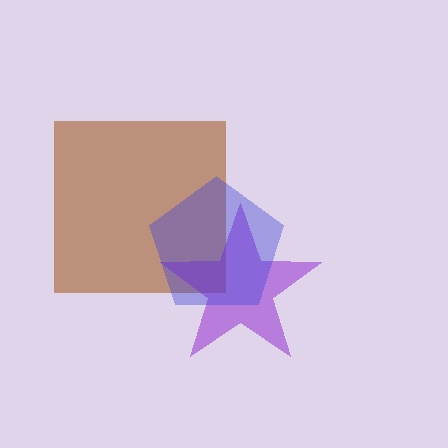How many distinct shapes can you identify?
There are 3 distinct shapes: a brown square, a purple star, a blue pentagon.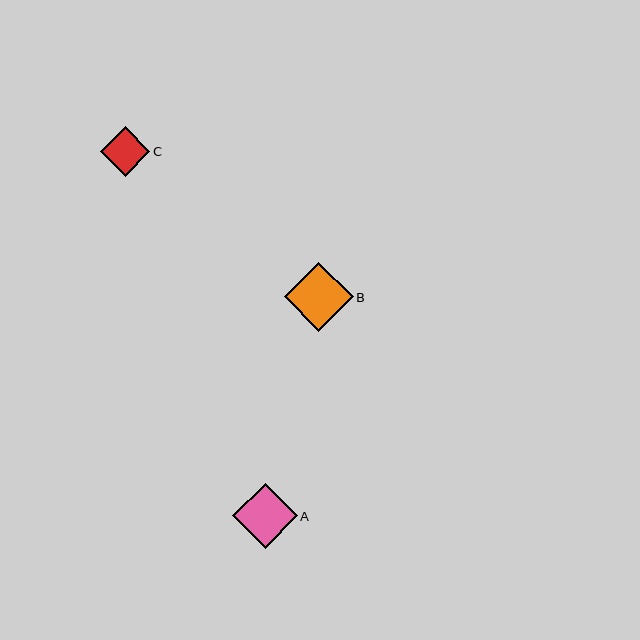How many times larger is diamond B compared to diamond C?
Diamond B is approximately 1.4 times the size of diamond C.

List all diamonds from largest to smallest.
From largest to smallest: B, A, C.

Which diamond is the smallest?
Diamond C is the smallest with a size of approximately 49 pixels.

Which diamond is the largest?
Diamond B is the largest with a size of approximately 69 pixels.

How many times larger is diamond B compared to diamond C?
Diamond B is approximately 1.4 times the size of diamond C.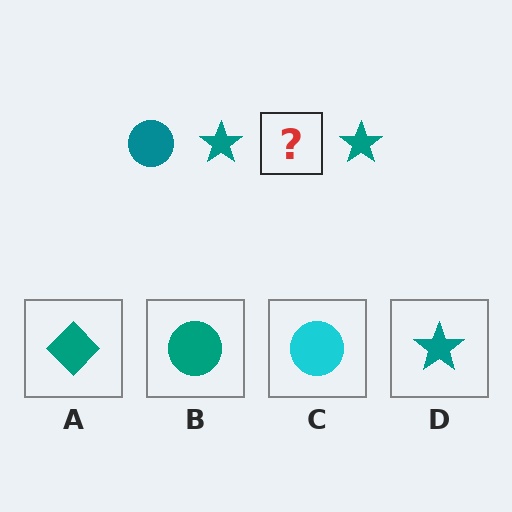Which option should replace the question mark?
Option B.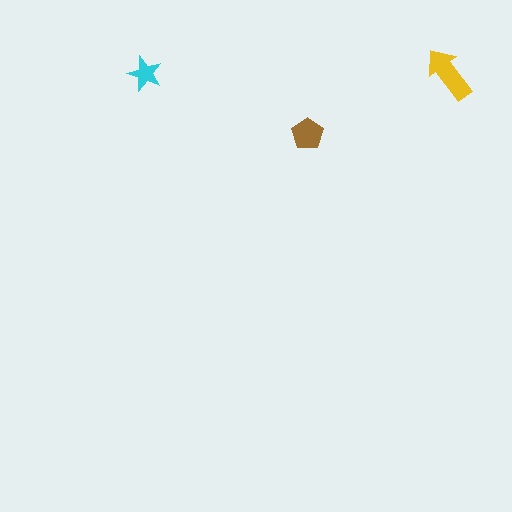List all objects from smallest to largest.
The cyan star, the brown pentagon, the yellow arrow.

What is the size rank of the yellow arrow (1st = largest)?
1st.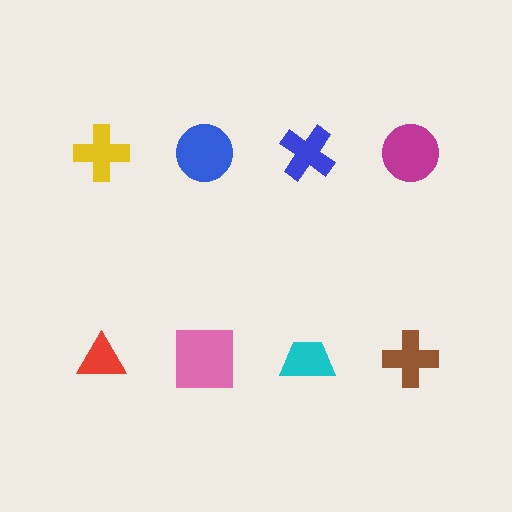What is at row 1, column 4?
A magenta circle.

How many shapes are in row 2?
4 shapes.